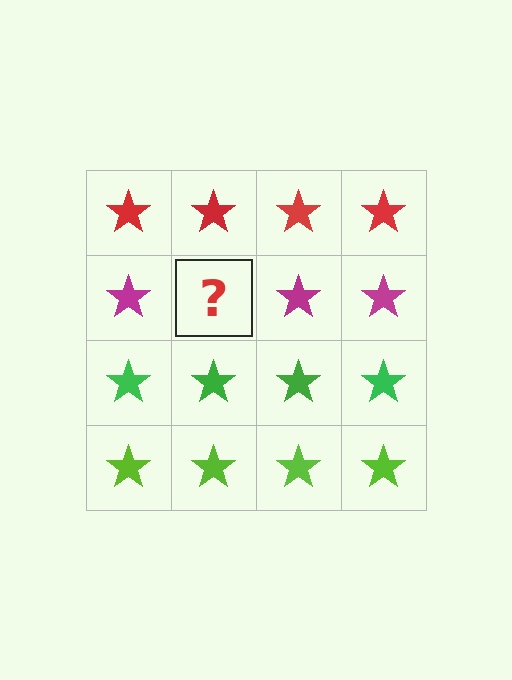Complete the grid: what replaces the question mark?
The question mark should be replaced with a magenta star.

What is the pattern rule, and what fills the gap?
The rule is that each row has a consistent color. The gap should be filled with a magenta star.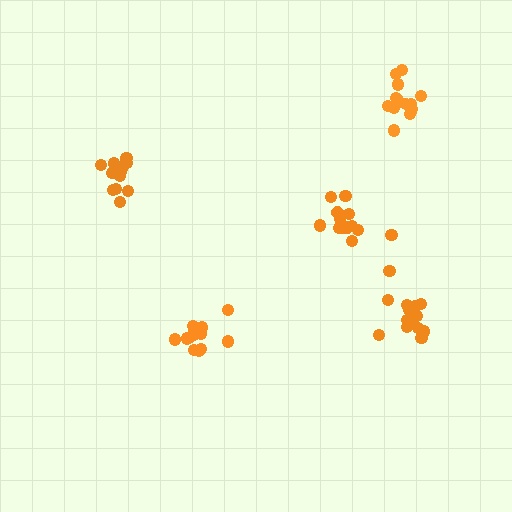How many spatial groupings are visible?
There are 5 spatial groupings.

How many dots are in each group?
Group 1: 16 dots, Group 2: 15 dots, Group 3: 13 dots, Group 4: 14 dots, Group 5: 13 dots (71 total).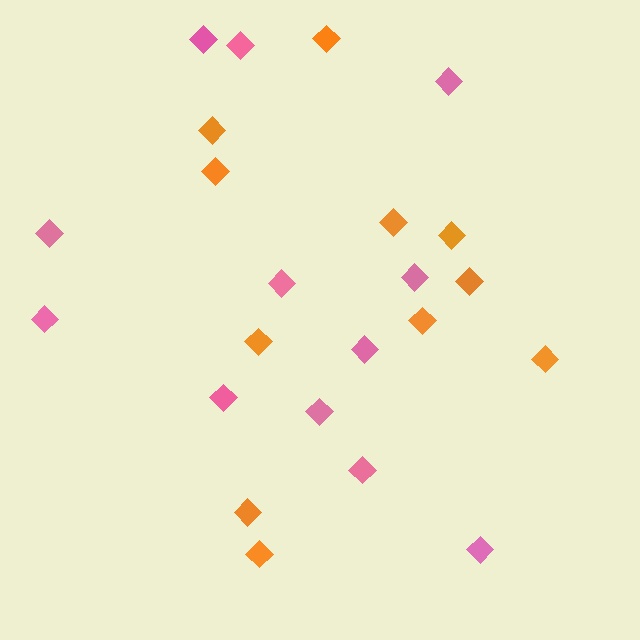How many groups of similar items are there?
There are 2 groups: one group of pink diamonds (12) and one group of orange diamonds (11).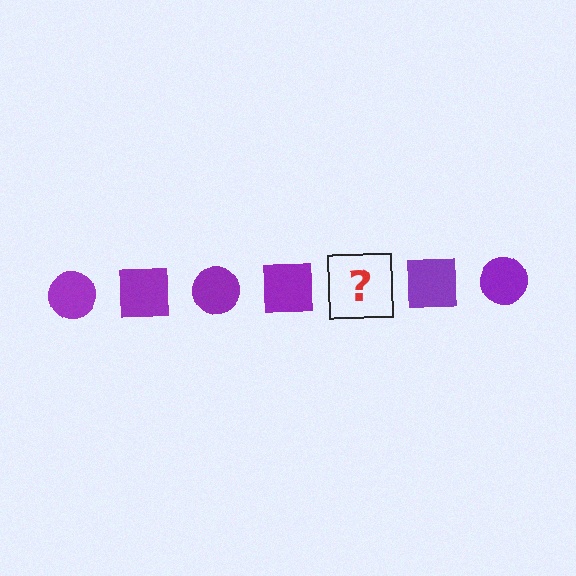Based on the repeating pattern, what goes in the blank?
The blank should be a purple circle.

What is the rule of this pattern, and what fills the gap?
The rule is that the pattern cycles through circle, square shapes in purple. The gap should be filled with a purple circle.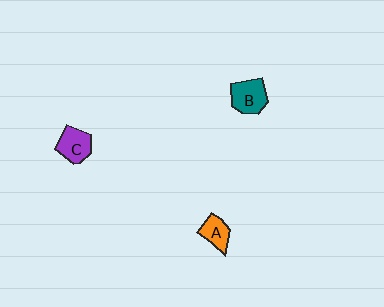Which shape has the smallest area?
Shape A (orange).